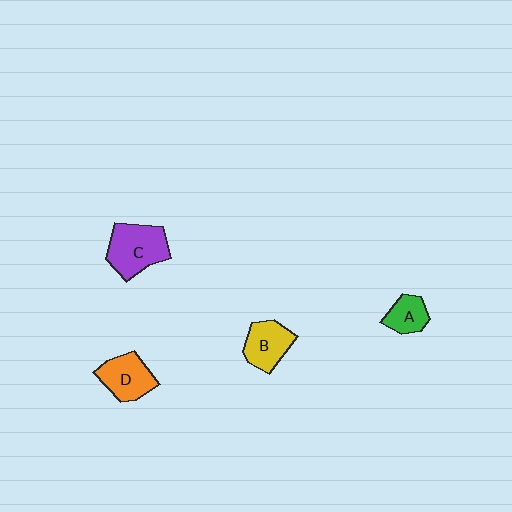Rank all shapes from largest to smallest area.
From largest to smallest: C (purple), D (orange), B (yellow), A (green).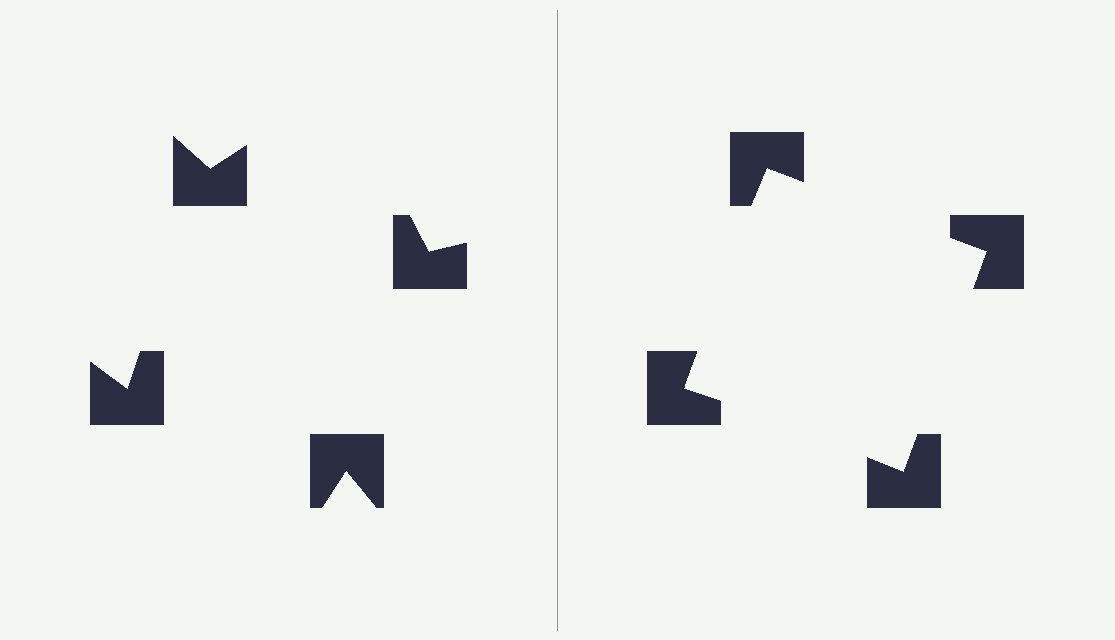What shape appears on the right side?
An illusory square.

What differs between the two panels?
The notched squares are positioned identically on both sides; only the wedge orientations differ. On the right they align to a square; on the left they are misaligned.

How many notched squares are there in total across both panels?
8 — 4 on each side.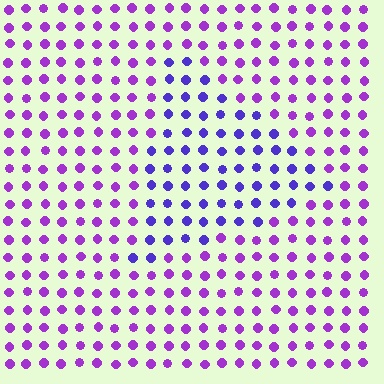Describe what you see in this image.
The image is filled with small purple elements in a uniform arrangement. A triangle-shaped region is visible where the elements are tinted to a slightly different hue, forming a subtle color boundary.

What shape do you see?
I see a triangle.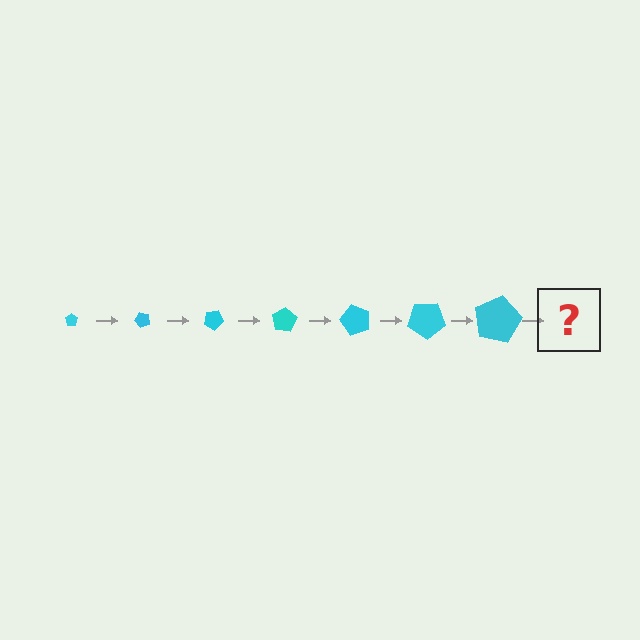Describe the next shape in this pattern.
It should be a pentagon, larger than the previous one and rotated 350 degrees from the start.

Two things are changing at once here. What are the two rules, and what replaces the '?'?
The two rules are that the pentagon grows larger each step and it rotates 50 degrees each step. The '?' should be a pentagon, larger than the previous one and rotated 350 degrees from the start.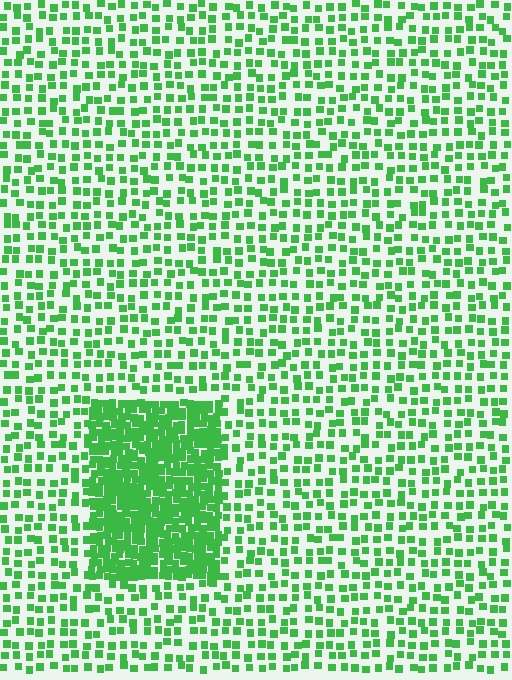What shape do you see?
I see a rectangle.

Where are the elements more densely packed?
The elements are more densely packed inside the rectangle boundary.